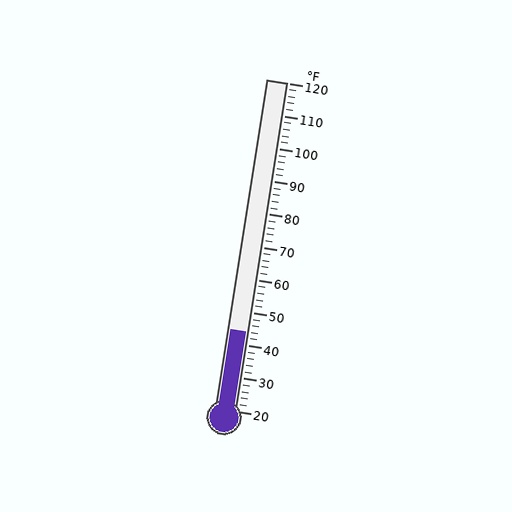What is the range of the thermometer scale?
The thermometer scale ranges from 20°F to 120°F.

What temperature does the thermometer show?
The thermometer shows approximately 44°F.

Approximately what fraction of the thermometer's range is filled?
The thermometer is filled to approximately 25% of its range.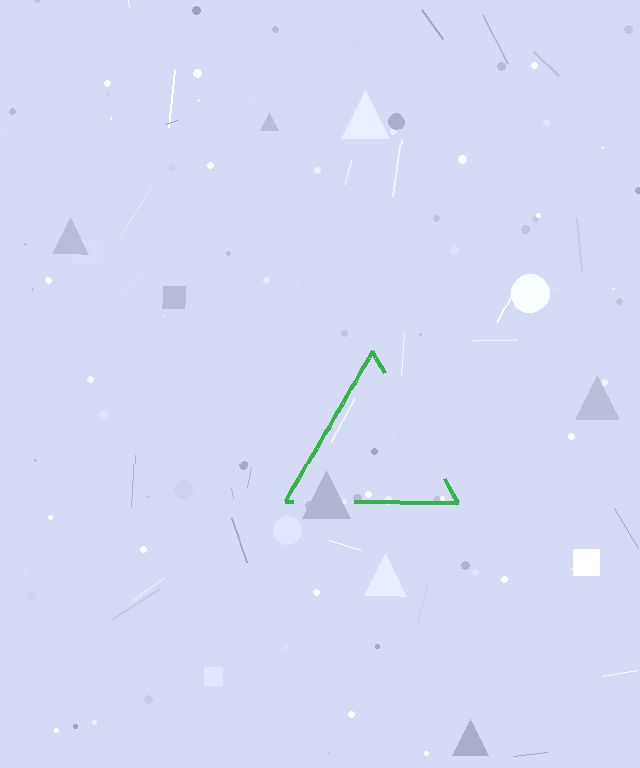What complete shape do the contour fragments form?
The contour fragments form a triangle.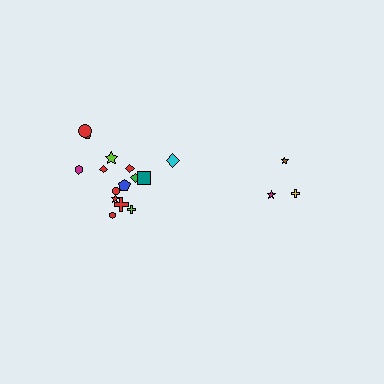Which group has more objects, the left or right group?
The left group.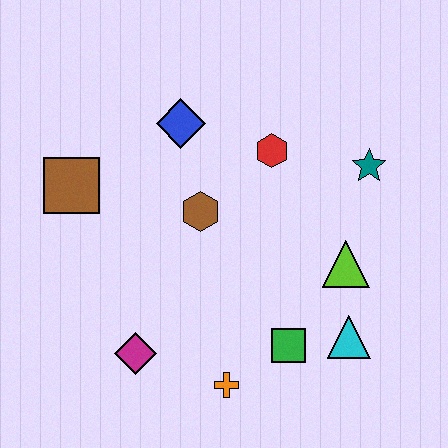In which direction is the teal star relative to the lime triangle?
The teal star is above the lime triangle.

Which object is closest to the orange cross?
The green square is closest to the orange cross.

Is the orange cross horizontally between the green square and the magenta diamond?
Yes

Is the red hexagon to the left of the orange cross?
No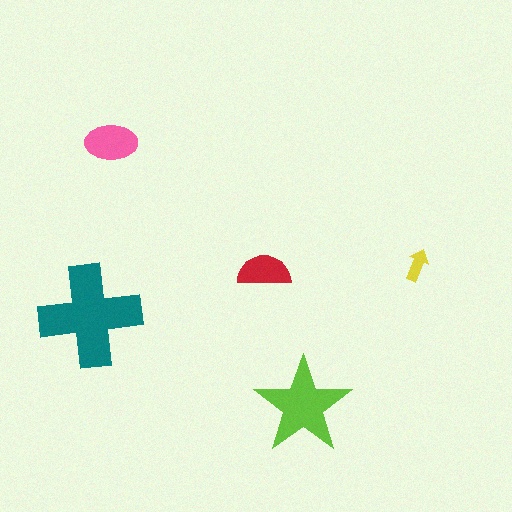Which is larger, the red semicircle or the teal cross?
The teal cross.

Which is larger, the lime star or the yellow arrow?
The lime star.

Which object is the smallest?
The yellow arrow.